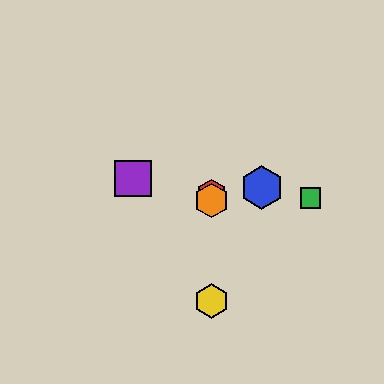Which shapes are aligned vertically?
The red hexagon, the yellow hexagon, the orange hexagon are aligned vertically.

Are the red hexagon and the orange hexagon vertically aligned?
Yes, both are at x≈211.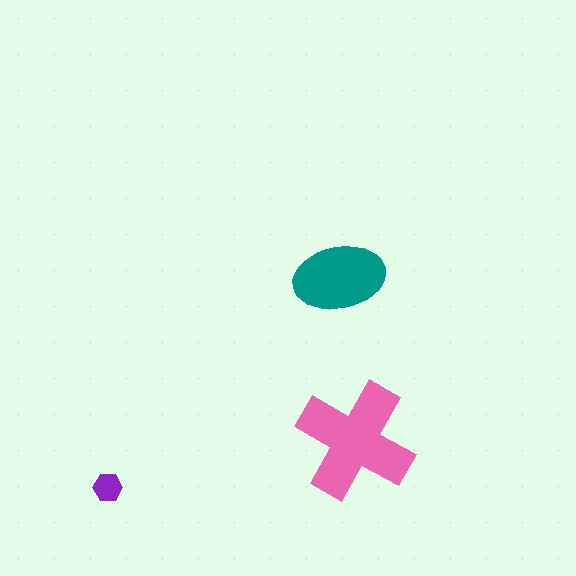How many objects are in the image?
There are 3 objects in the image.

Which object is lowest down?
The purple hexagon is bottommost.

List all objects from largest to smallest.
The pink cross, the teal ellipse, the purple hexagon.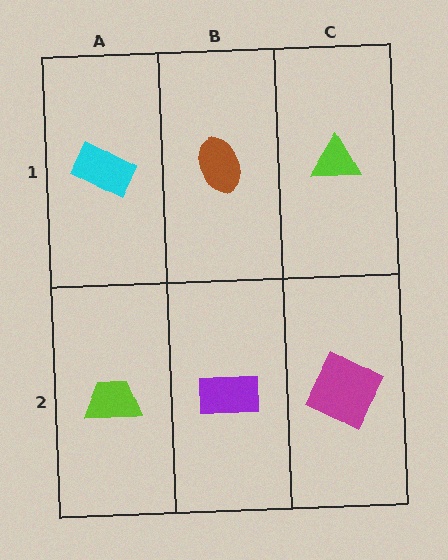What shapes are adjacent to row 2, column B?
A brown ellipse (row 1, column B), a lime trapezoid (row 2, column A), a magenta square (row 2, column C).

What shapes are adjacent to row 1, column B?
A purple rectangle (row 2, column B), a cyan rectangle (row 1, column A), a lime triangle (row 1, column C).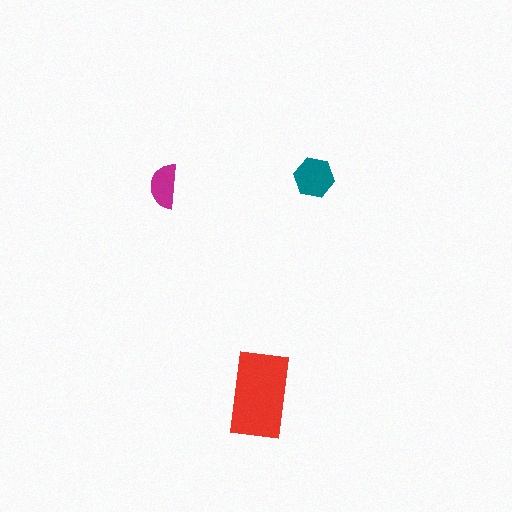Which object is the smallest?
The magenta semicircle.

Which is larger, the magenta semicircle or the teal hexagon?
The teal hexagon.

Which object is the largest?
The red rectangle.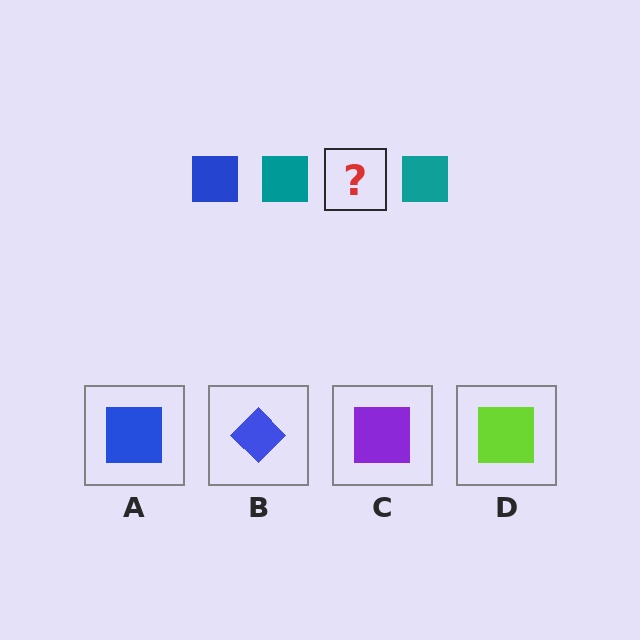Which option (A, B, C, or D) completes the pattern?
A.